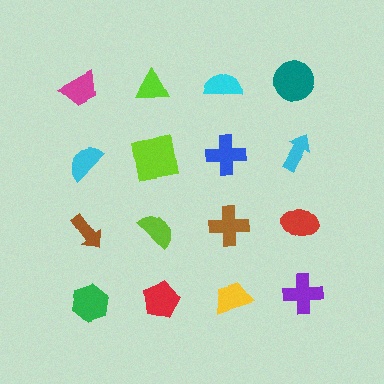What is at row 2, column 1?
A cyan semicircle.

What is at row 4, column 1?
A green hexagon.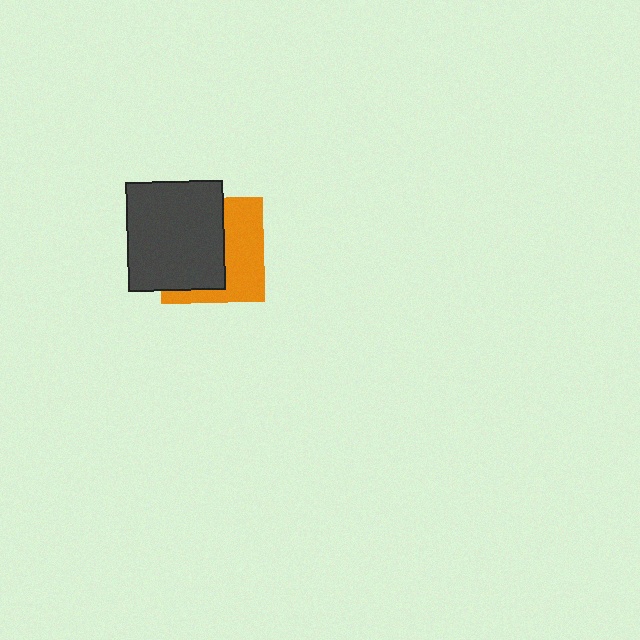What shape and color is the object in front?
The object in front is a dark gray rectangle.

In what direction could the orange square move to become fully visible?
The orange square could move right. That would shift it out from behind the dark gray rectangle entirely.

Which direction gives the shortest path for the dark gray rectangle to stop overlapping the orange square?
Moving left gives the shortest separation.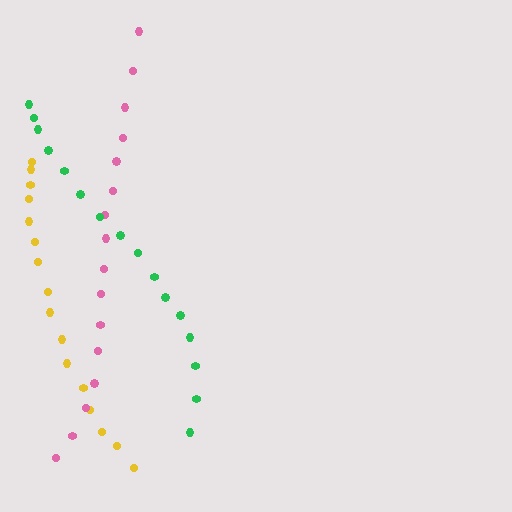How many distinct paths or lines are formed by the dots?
There are 3 distinct paths.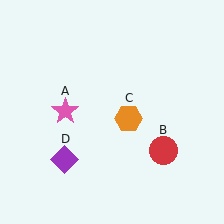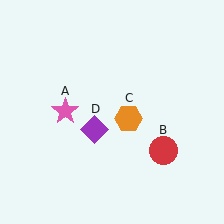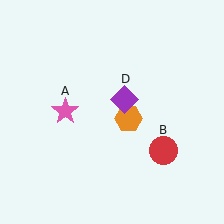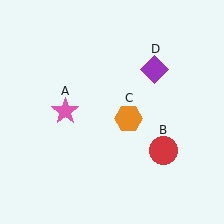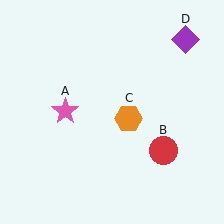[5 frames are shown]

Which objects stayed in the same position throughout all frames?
Pink star (object A) and red circle (object B) and orange hexagon (object C) remained stationary.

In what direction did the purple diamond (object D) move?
The purple diamond (object D) moved up and to the right.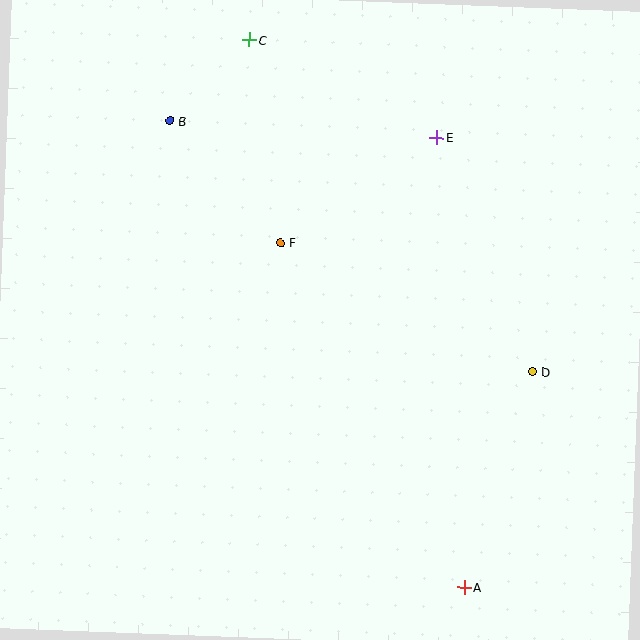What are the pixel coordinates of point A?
Point A is at (464, 588).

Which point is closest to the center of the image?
Point F at (280, 243) is closest to the center.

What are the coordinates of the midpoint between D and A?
The midpoint between D and A is at (498, 480).